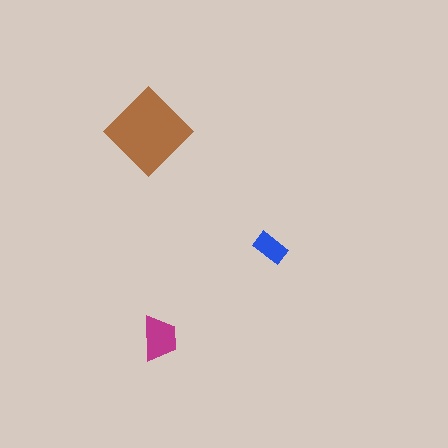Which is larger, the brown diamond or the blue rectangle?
The brown diamond.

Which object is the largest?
The brown diamond.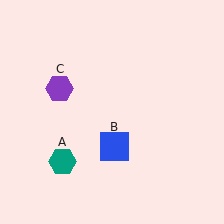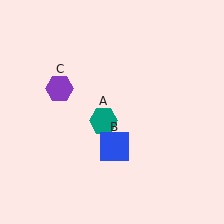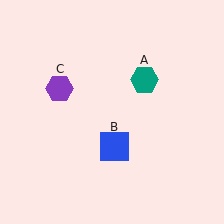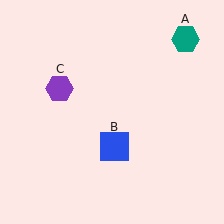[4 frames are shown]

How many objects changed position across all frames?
1 object changed position: teal hexagon (object A).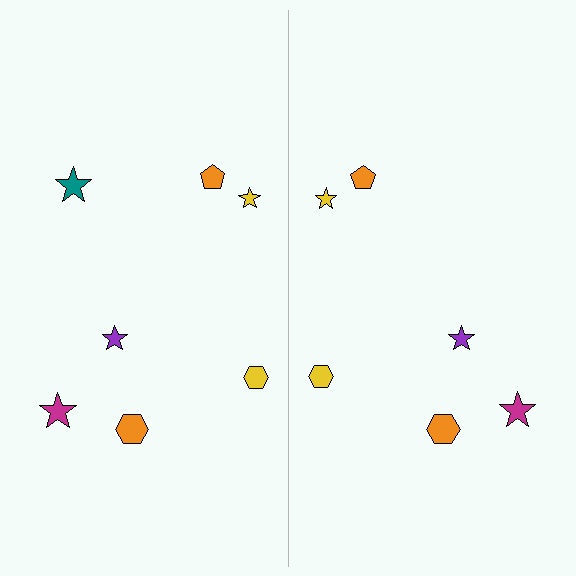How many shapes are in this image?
There are 13 shapes in this image.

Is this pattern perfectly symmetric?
No, the pattern is not perfectly symmetric. A teal star is missing from the right side.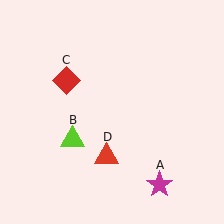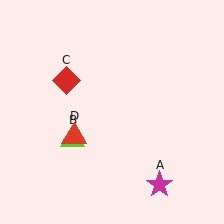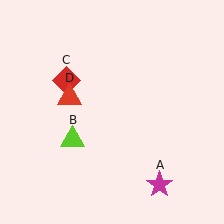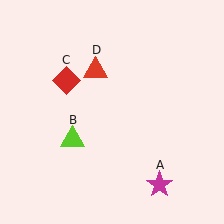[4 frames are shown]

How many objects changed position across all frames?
1 object changed position: red triangle (object D).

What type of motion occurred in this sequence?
The red triangle (object D) rotated clockwise around the center of the scene.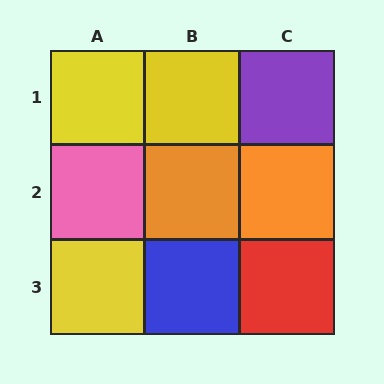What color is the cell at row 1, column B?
Yellow.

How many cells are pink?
1 cell is pink.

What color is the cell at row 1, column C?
Purple.